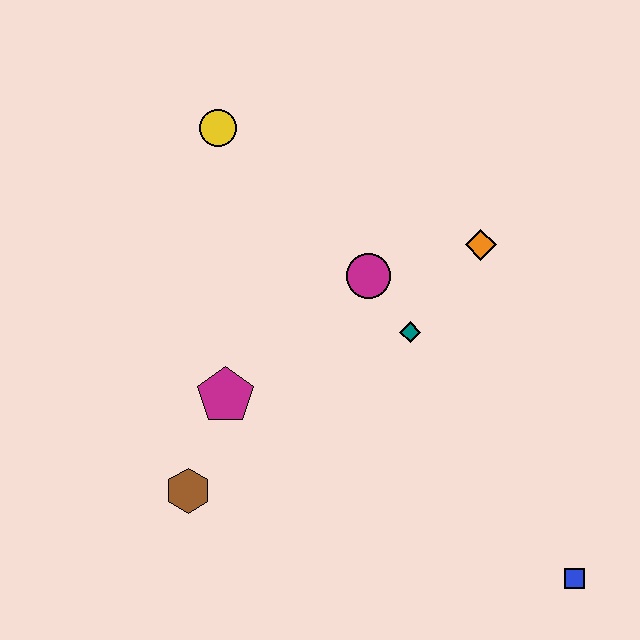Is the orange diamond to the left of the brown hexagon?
No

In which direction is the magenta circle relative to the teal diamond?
The magenta circle is above the teal diamond.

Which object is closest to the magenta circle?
The teal diamond is closest to the magenta circle.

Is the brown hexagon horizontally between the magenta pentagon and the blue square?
No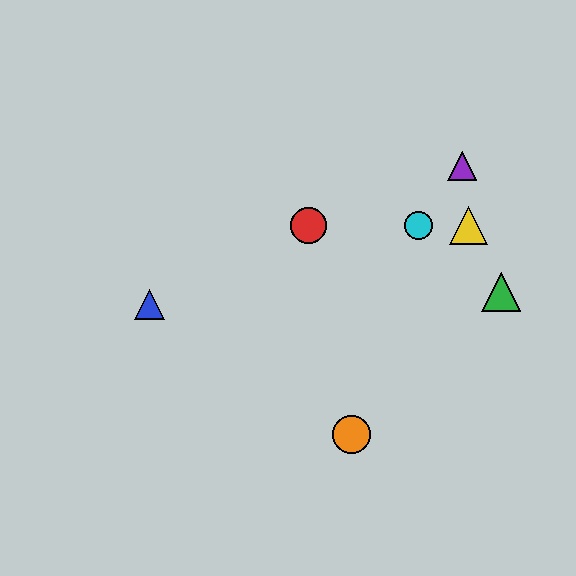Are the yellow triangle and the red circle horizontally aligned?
Yes, both are at y≈225.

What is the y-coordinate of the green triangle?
The green triangle is at y≈292.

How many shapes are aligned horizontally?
3 shapes (the red circle, the yellow triangle, the cyan circle) are aligned horizontally.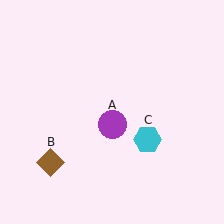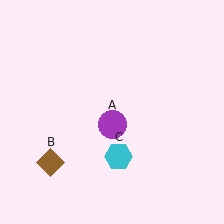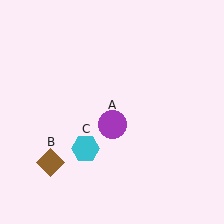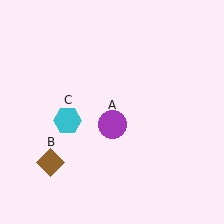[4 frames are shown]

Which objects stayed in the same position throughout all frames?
Purple circle (object A) and brown diamond (object B) remained stationary.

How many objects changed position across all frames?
1 object changed position: cyan hexagon (object C).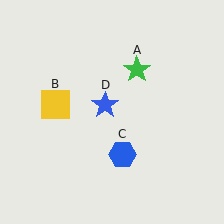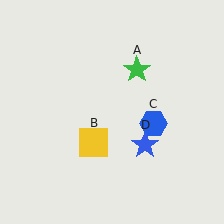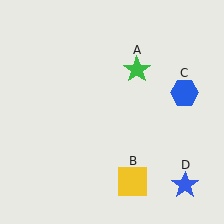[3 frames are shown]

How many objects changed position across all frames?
3 objects changed position: yellow square (object B), blue hexagon (object C), blue star (object D).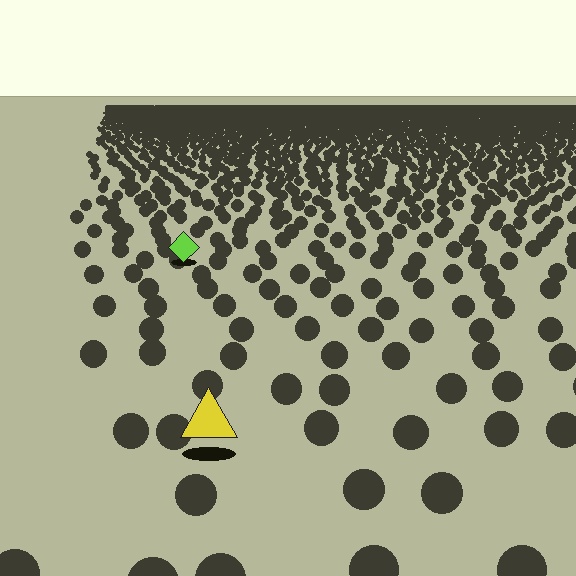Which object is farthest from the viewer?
The lime diamond is farthest from the viewer. It appears smaller and the ground texture around it is denser.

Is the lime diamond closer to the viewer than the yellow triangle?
No. The yellow triangle is closer — you can tell from the texture gradient: the ground texture is coarser near it.